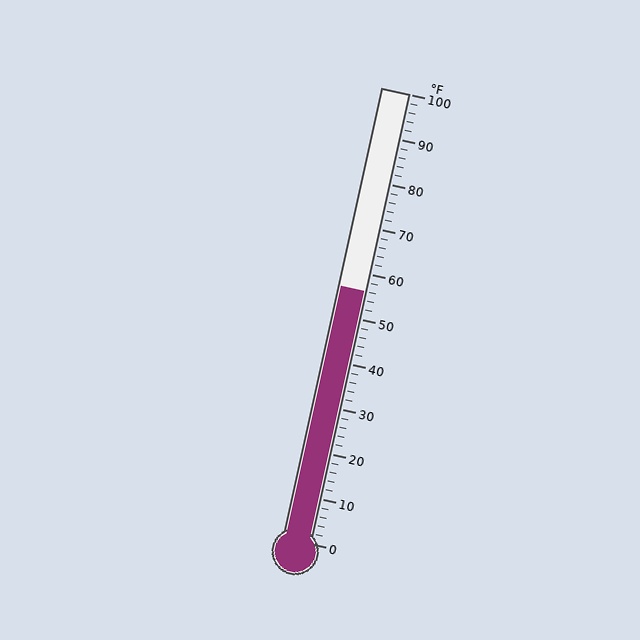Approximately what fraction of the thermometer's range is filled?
The thermometer is filled to approximately 55% of its range.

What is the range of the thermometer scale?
The thermometer scale ranges from 0°F to 100°F.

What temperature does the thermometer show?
The thermometer shows approximately 56°F.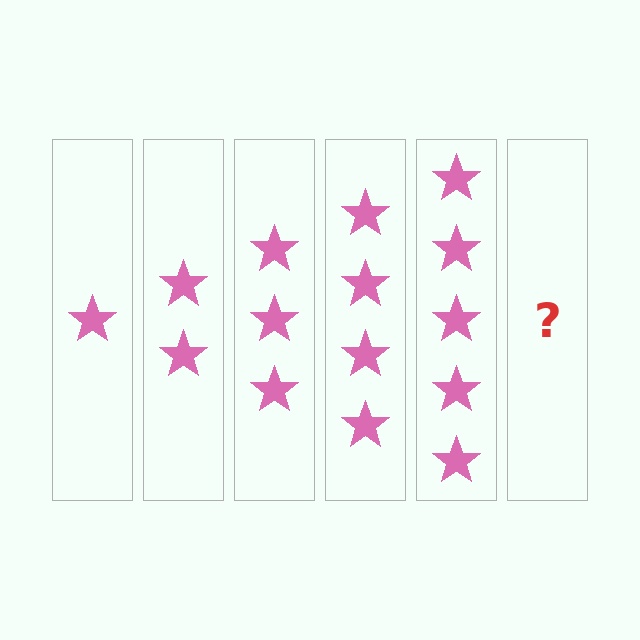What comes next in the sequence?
The next element should be 6 stars.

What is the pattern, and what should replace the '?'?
The pattern is that each step adds one more star. The '?' should be 6 stars.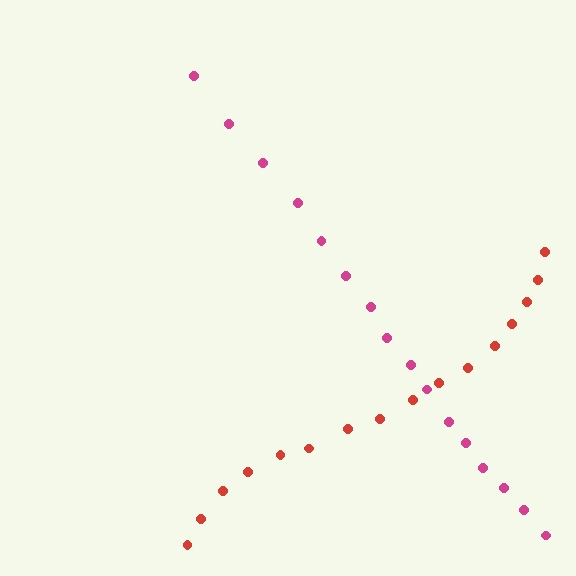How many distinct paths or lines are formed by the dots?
There are 2 distinct paths.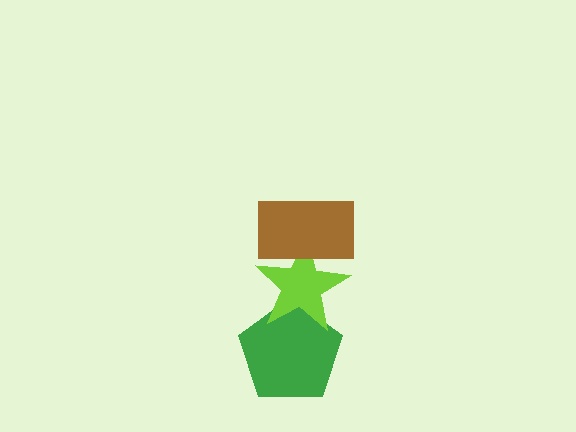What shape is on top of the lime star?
The brown rectangle is on top of the lime star.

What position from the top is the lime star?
The lime star is 2nd from the top.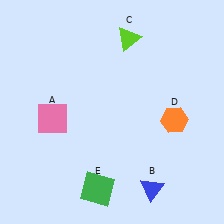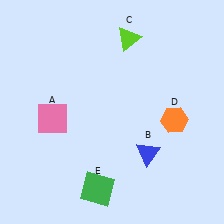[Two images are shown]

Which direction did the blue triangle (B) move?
The blue triangle (B) moved up.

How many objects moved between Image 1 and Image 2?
1 object moved between the two images.